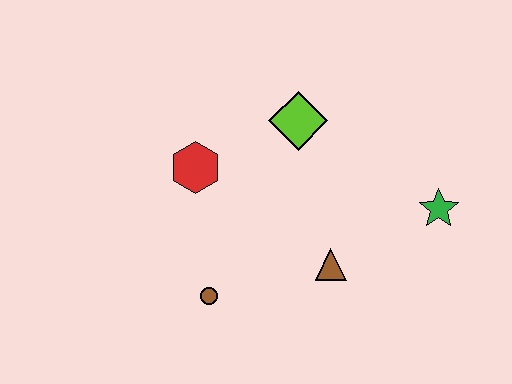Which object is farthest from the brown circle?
The green star is farthest from the brown circle.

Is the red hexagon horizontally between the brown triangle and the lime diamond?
No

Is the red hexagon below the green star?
No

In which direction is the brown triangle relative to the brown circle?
The brown triangle is to the right of the brown circle.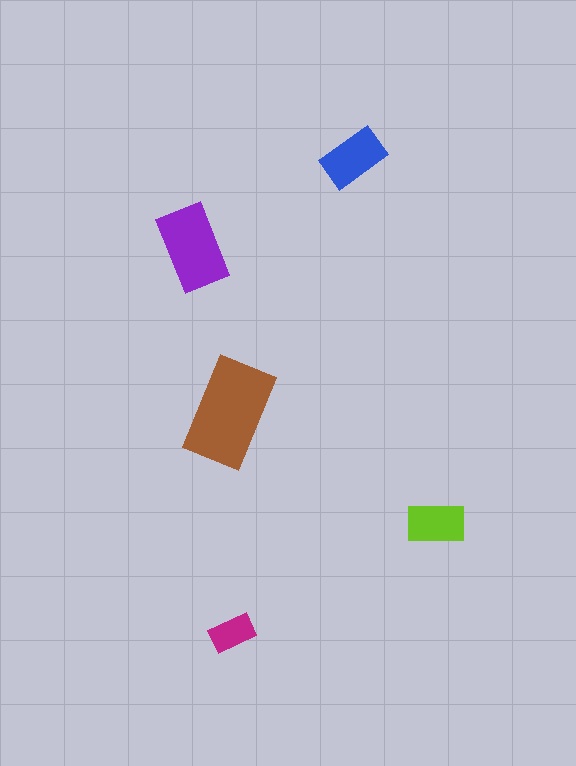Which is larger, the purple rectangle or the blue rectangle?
The purple one.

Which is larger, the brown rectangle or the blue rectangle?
The brown one.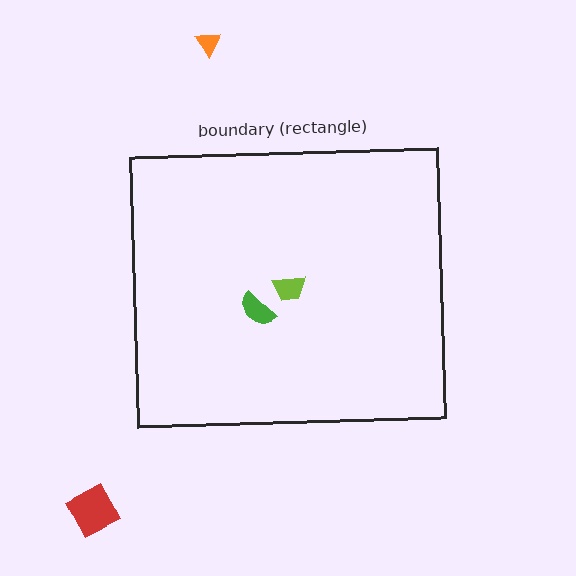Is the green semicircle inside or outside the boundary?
Inside.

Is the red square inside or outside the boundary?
Outside.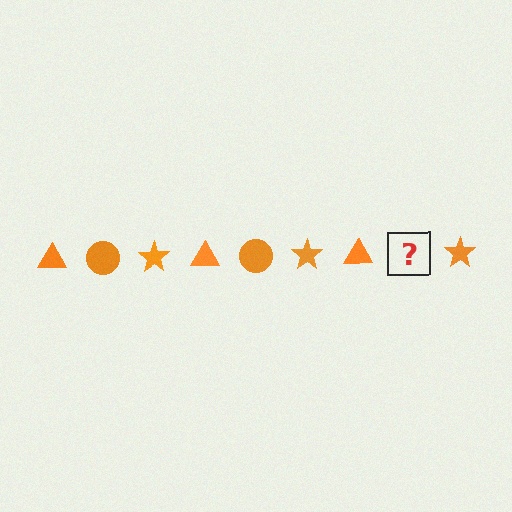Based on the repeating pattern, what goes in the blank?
The blank should be an orange circle.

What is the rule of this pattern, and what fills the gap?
The rule is that the pattern cycles through triangle, circle, star shapes in orange. The gap should be filled with an orange circle.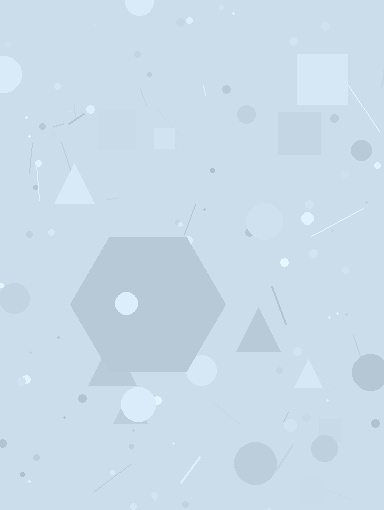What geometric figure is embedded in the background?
A hexagon is embedded in the background.